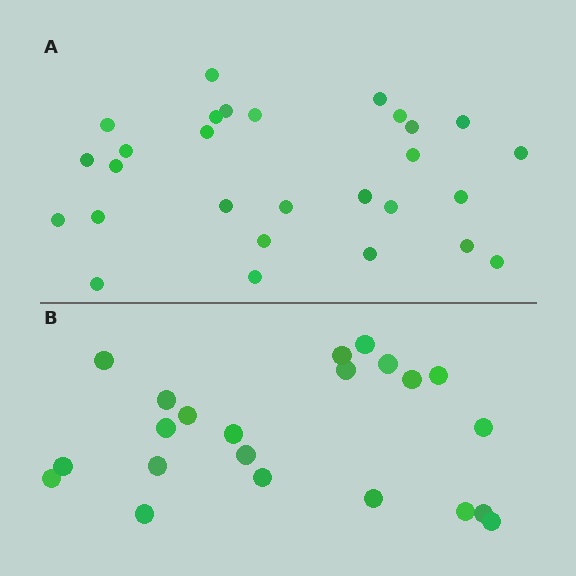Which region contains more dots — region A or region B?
Region A (the top region) has more dots.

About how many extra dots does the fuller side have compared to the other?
Region A has about 6 more dots than region B.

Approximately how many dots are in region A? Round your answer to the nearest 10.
About 30 dots. (The exact count is 28, which rounds to 30.)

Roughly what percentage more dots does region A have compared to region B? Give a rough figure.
About 25% more.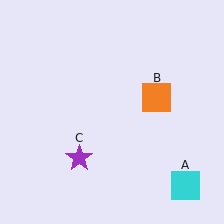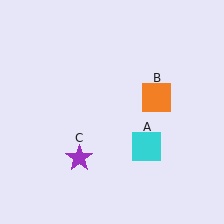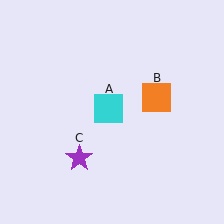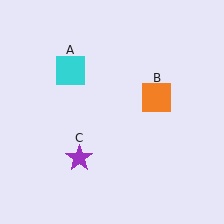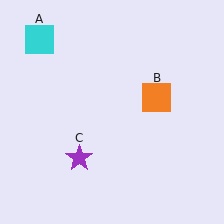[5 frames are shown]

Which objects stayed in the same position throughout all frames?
Orange square (object B) and purple star (object C) remained stationary.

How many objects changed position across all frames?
1 object changed position: cyan square (object A).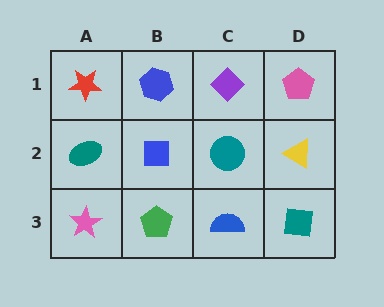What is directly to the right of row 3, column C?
A teal square.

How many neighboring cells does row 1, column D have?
2.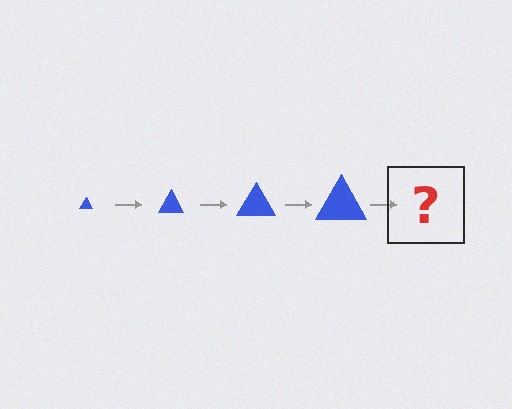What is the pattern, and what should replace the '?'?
The pattern is that the triangle gets progressively larger each step. The '?' should be a blue triangle, larger than the previous one.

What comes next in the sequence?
The next element should be a blue triangle, larger than the previous one.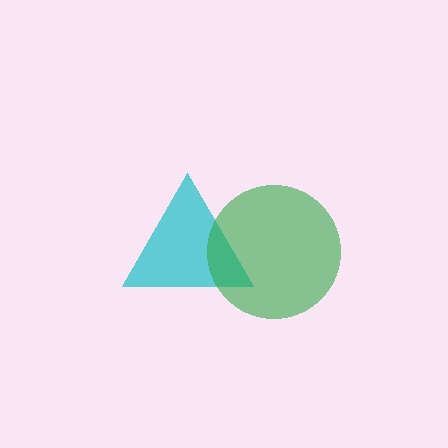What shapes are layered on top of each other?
The layered shapes are: a cyan triangle, a green circle.